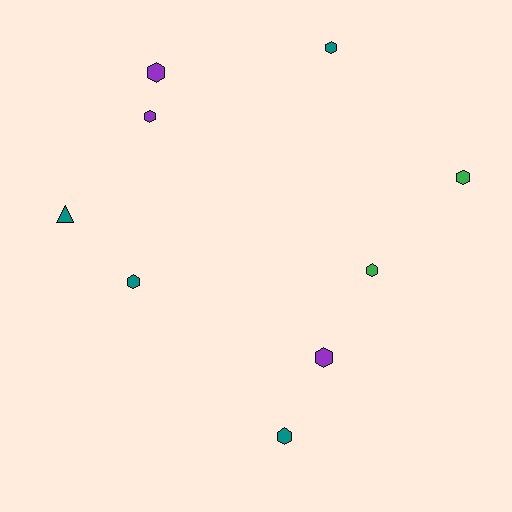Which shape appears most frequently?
Hexagon, with 8 objects.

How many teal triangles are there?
There is 1 teal triangle.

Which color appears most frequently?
Teal, with 4 objects.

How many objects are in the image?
There are 9 objects.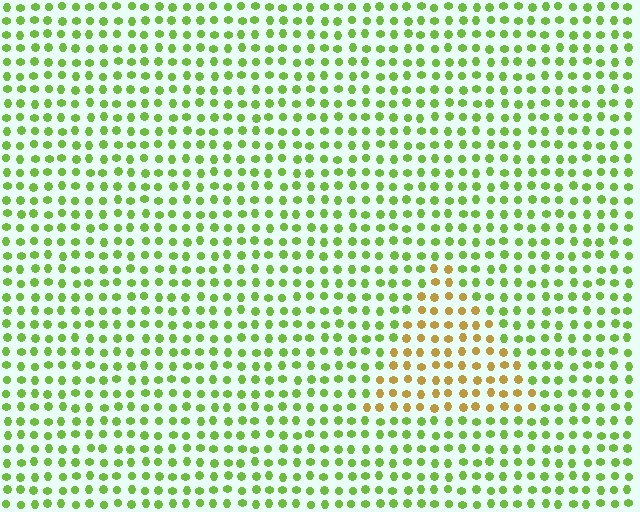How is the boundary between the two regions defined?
The boundary is defined purely by a slight shift in hue (about 54 degrees). Spacing, size, and orientation are identical on both sides.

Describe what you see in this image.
The image is filled with small lime elements in a uniform arrangement. A triangle-shaped region is visible where the elements are tinted to a slightly different hue, forming a subtle color boundary.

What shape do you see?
I see a triangle.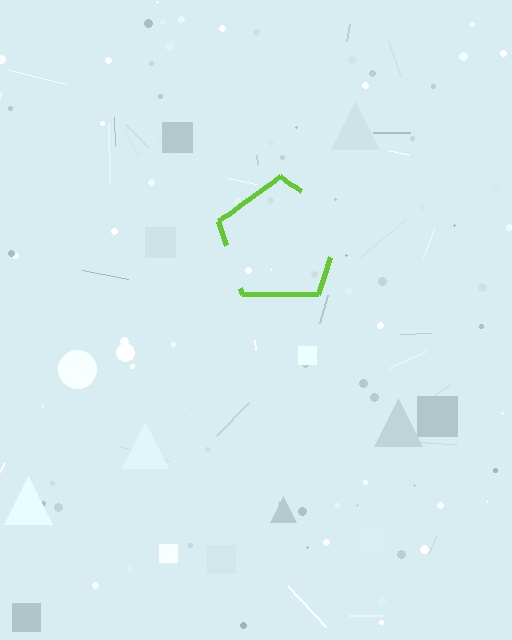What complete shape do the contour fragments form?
The contour fragments form a pentagon.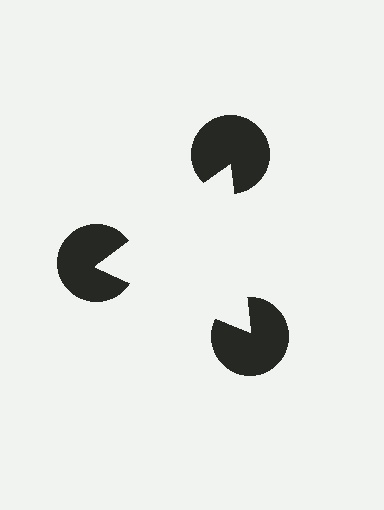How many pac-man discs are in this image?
There are 3 — one at each vertex of the illusory triangle.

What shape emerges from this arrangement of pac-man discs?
An illusory triangle — its edges are inferred from the aligned wedge cuts in the pac-man discs, not physically drawn.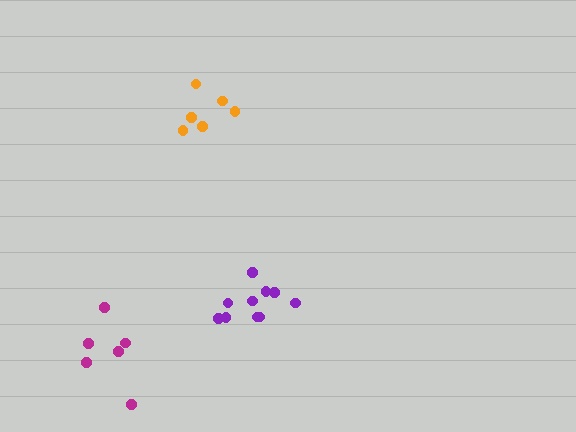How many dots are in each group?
Group 1: 6 dots, Group 2: 10 dots, Group 3: 6 dots (22 total).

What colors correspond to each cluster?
The clusters are colored: magenta, purple, orange.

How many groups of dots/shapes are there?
There are 3 groups.